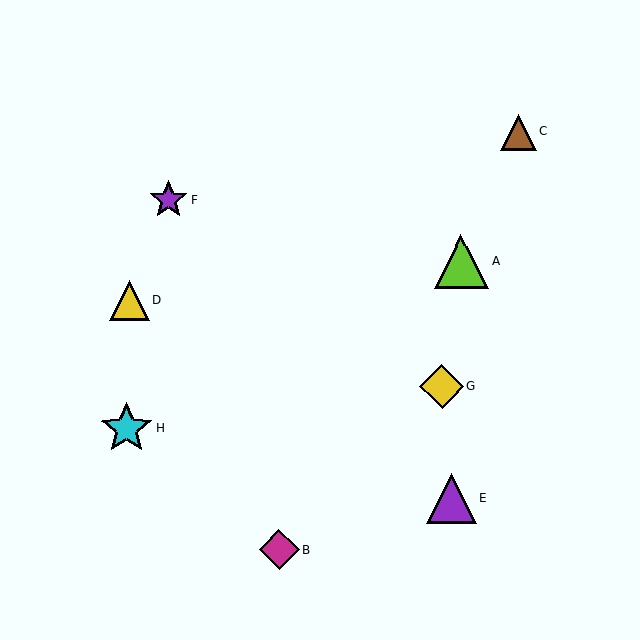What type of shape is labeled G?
Shape G is a yellow diamond.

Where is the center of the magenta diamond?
The center of the magenta diamond is at (279, 550).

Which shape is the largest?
The lime triangle (labeled A) is the largest.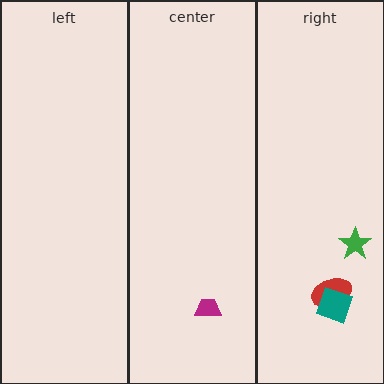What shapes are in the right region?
The red ellipse, the teal diamond, the green star.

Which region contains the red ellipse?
The right region.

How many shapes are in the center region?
1.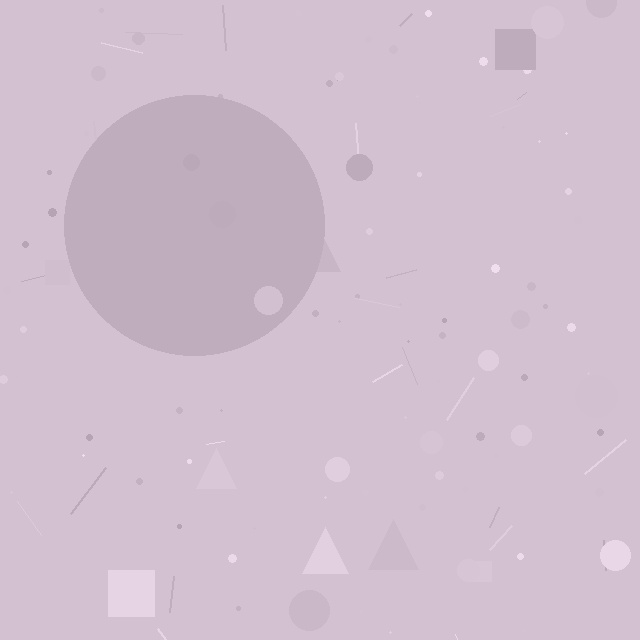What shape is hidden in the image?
A circle is hidden in the image.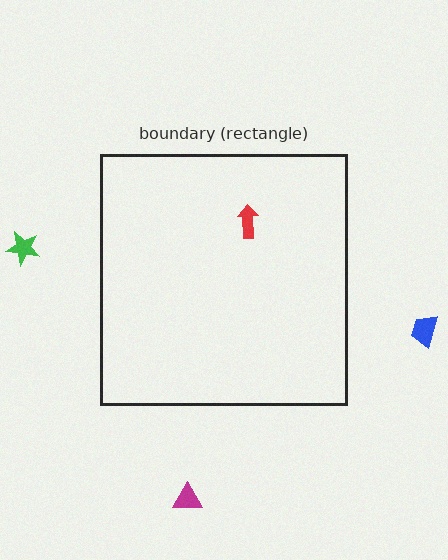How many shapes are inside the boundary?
1 inside, 3 outside.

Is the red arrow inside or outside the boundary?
Inside.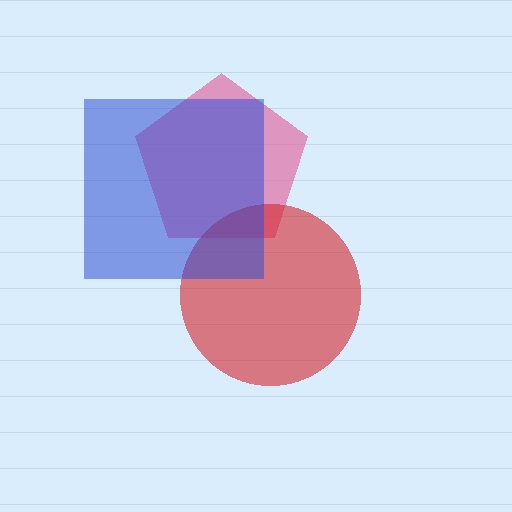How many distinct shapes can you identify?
There are 3 distinct shapes: a pink pentagon, a red circle, a blue square.